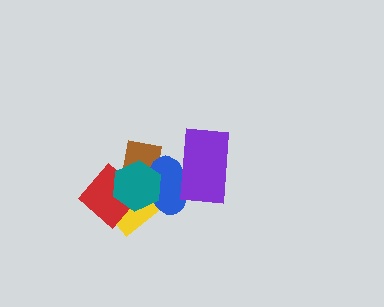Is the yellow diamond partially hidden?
Yes, it is partially covered by another shape.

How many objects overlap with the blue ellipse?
4 objects overlap with the blue ellipse.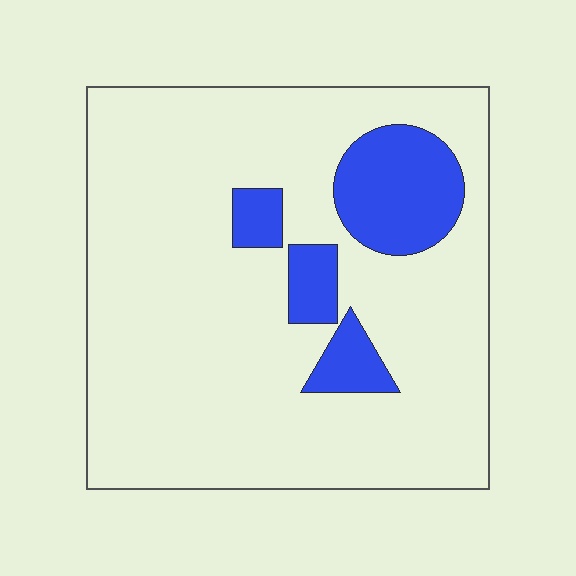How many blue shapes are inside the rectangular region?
4.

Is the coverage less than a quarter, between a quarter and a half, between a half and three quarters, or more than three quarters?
Less than a quarter.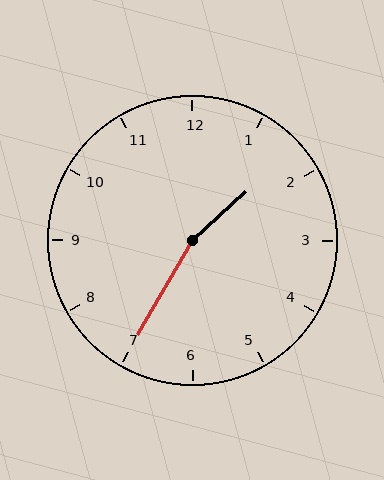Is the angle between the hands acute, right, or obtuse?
It is obtuse.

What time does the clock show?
1:35.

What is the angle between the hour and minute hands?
Approximately 162 degrees.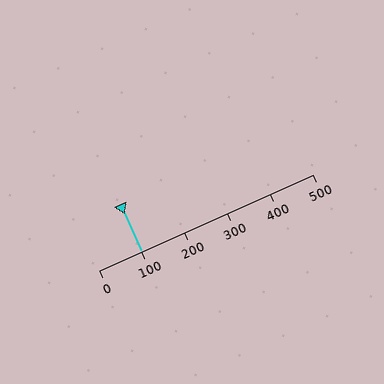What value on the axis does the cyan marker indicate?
The marker indicates approximately 100.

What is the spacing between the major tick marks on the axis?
The major ticks are spaced 100 apart.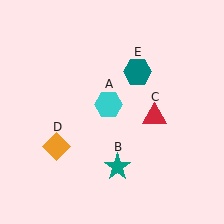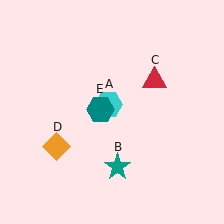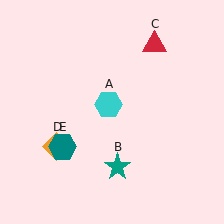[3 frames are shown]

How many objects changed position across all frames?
2 objects changed position: red triangle (object C), teal hexagon (object E).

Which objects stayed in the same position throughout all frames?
Cyan hexagon (object A) and teal star (object B) and orange diamond (object D) remained stationary.